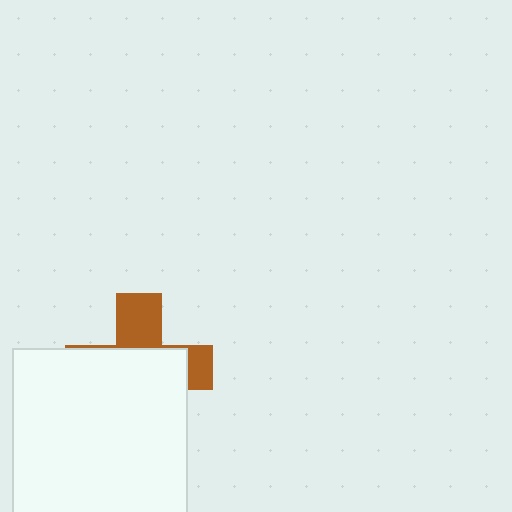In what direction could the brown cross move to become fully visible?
The brown cross could move up. That would shift it out from behind the white rectangle entirely.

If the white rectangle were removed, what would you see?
You would see the complete brown cross.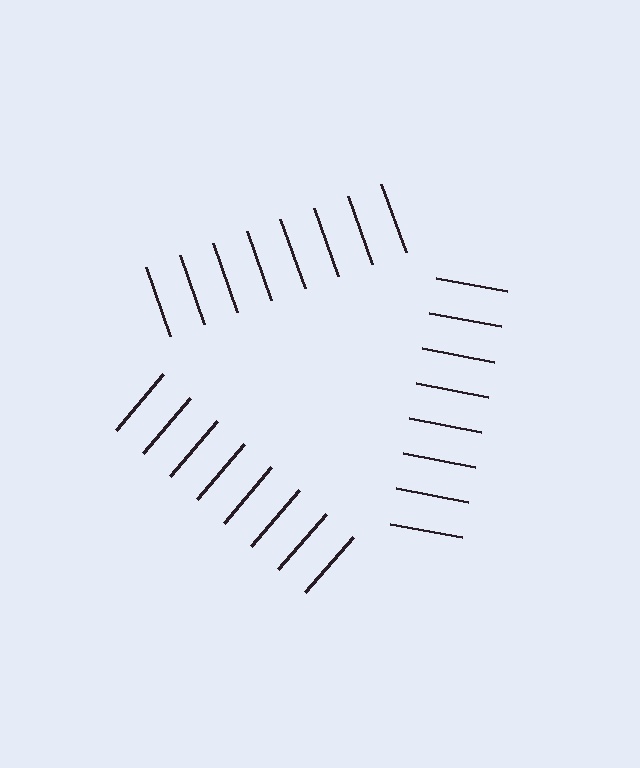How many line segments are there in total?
24 — 8 along each of the 3 edges.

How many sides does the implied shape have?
3 sides — the line-ends trace a triangle.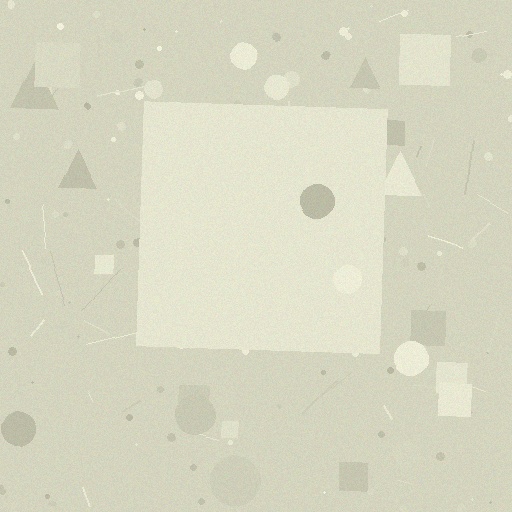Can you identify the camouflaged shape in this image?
The camouflaged shape is a square.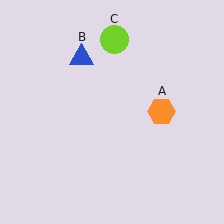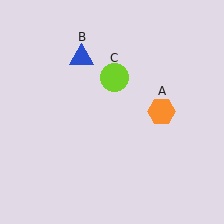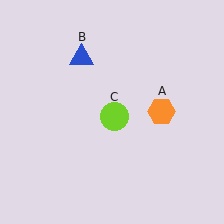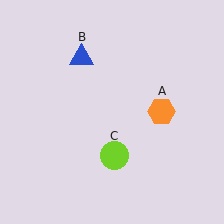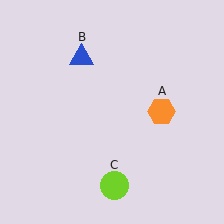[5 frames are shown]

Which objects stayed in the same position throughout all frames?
Orange hexagon (object A) and blue triangle (object B) remained stationary.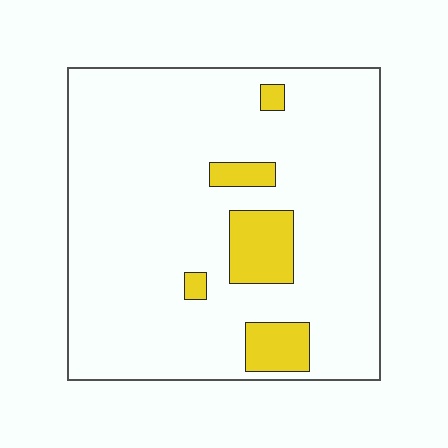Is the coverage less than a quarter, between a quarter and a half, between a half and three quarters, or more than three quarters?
Less than a quarter.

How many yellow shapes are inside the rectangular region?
5.